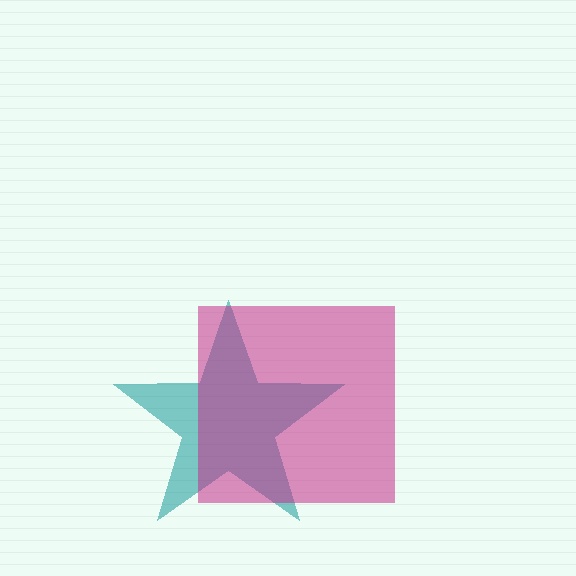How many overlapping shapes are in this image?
There are 2 overlapping shapes in the image.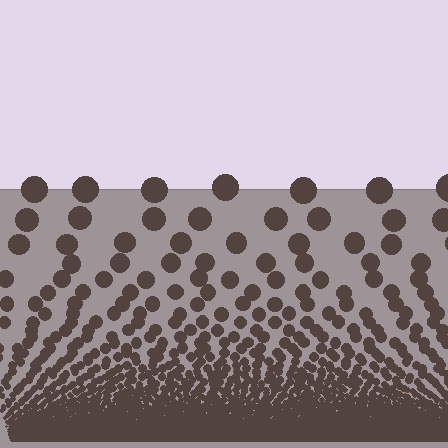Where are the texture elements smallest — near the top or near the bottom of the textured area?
Near the bottom.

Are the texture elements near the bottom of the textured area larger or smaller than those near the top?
Smaller. The gradient is inverted — elements near the bottom are smaller and denser.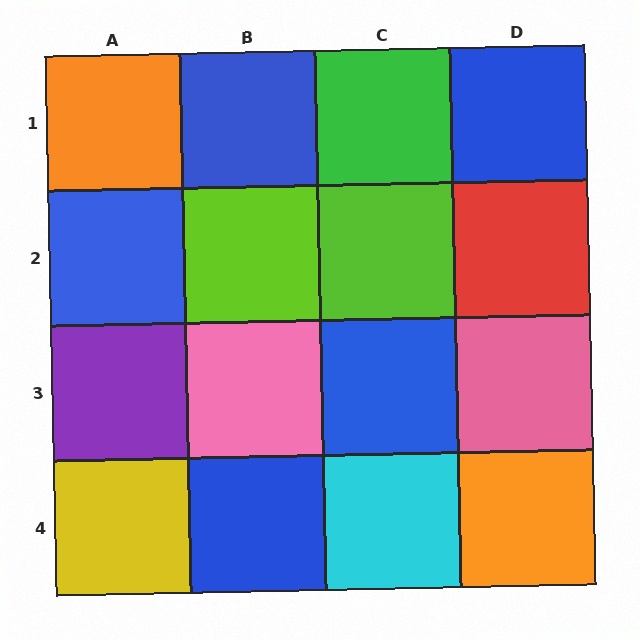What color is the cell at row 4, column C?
Cyan.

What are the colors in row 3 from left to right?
Purple, pink, blue, pink.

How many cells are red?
1 cell is red.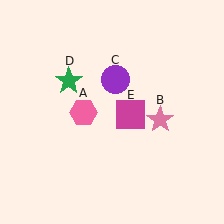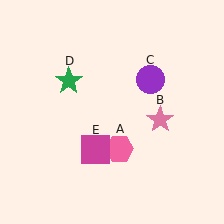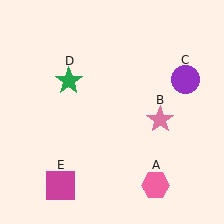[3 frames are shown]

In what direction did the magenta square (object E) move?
The magenta square (object E) moved down and to the left.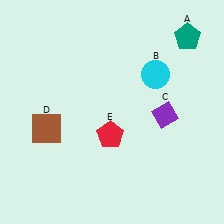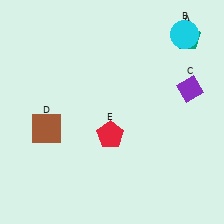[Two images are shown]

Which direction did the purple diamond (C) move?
The purple diamond (C) moved up.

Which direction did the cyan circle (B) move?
The cyan circle (B) moved up.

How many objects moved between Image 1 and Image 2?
2 objects moved between the two images.